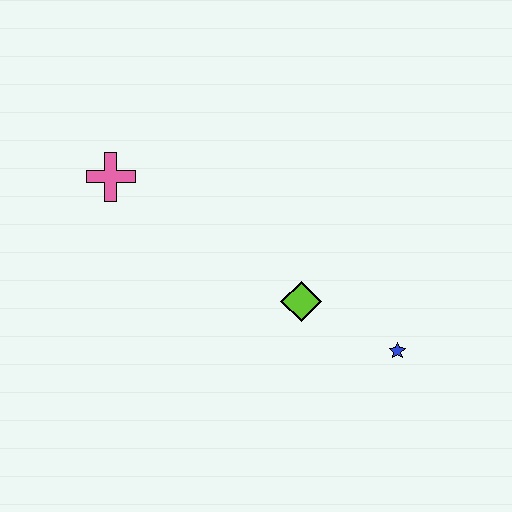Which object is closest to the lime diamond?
The blue star is closest to the lime diamond.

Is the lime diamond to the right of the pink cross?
Yes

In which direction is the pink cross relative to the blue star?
The pink cross is to the left of the blue star.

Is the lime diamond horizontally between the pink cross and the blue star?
Yes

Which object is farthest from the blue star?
The pink cross is farthest from the blue star.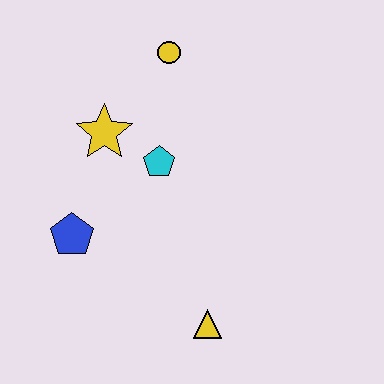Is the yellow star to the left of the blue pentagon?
No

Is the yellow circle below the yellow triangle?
No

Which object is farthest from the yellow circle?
The yellow triangle is farthest from the yellow circle.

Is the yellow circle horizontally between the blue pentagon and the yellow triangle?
Yes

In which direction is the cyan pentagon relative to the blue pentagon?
The cyan pentagon is to the right of the blue pentagon.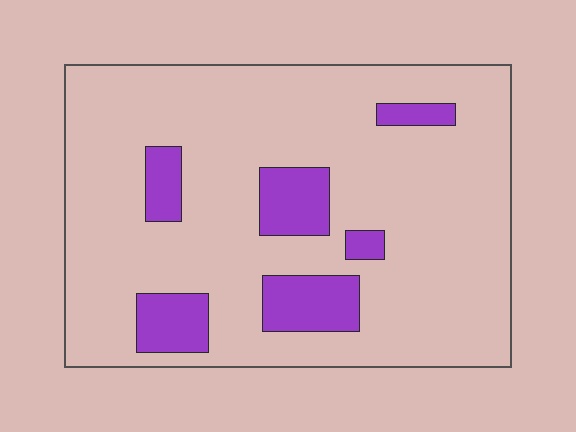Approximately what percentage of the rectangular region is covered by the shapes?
Approximately 15%.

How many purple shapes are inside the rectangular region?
6.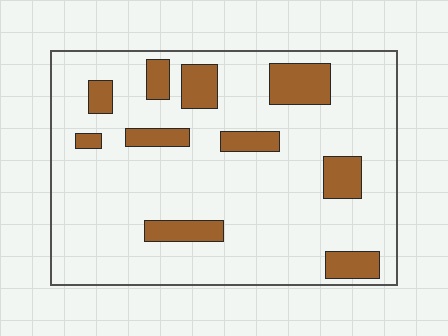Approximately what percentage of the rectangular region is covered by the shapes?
Approximately 15%.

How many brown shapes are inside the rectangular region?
10.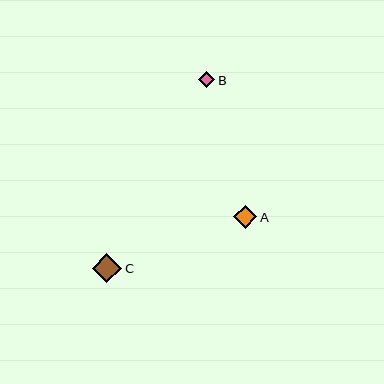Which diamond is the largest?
Diamond C is the largest with a size of approximately 29 pixels.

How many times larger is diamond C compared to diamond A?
Diamond C is approximately 1.3 times the size of diamond A.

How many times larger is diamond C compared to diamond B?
Diamond C is approximately 1.9 times the size of diamond B.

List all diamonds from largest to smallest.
From largest to smallest: C, A, B.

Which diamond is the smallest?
Diamond B is the smallest with a size of approximately 16 pixels.